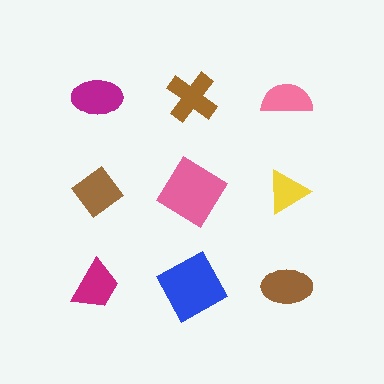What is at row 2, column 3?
A yellow triangle.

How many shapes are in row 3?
3 shapes.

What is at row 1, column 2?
A brown cross.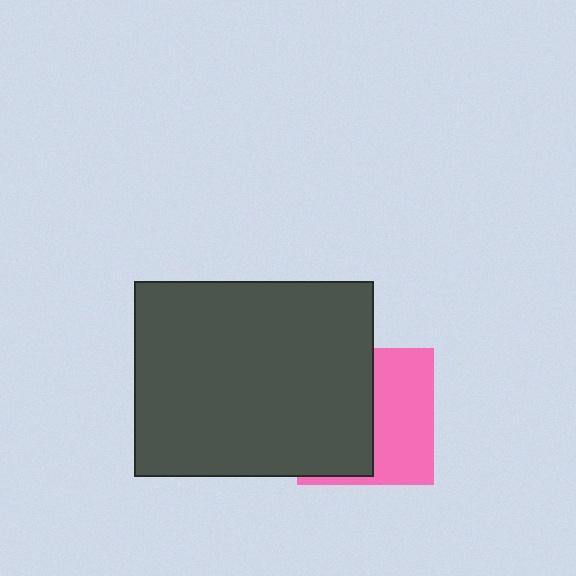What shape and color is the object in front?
The object in front is a dark gray rectangle.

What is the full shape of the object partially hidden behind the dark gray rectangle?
The partially hidden object is a pink square.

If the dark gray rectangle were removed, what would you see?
You would see the complete pink square.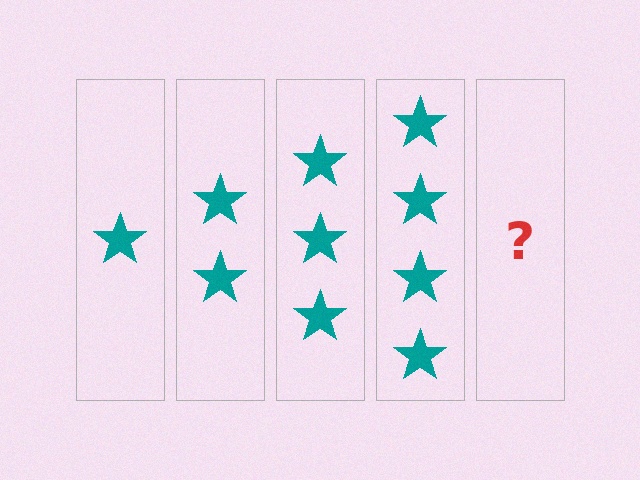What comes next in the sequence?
The next element should be 5 stars.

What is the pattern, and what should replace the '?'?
The pattern is that each step adds one more star. The '?' should be 5 stars.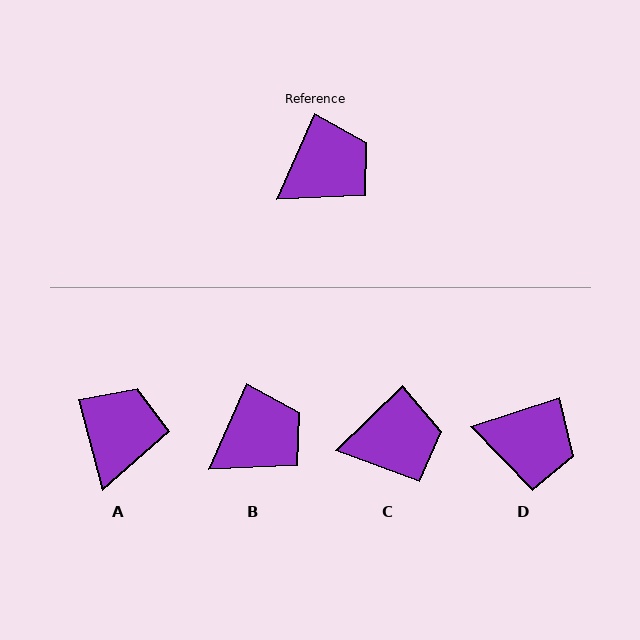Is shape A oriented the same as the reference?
No, it is off by about 38 degrees.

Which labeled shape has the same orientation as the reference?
B.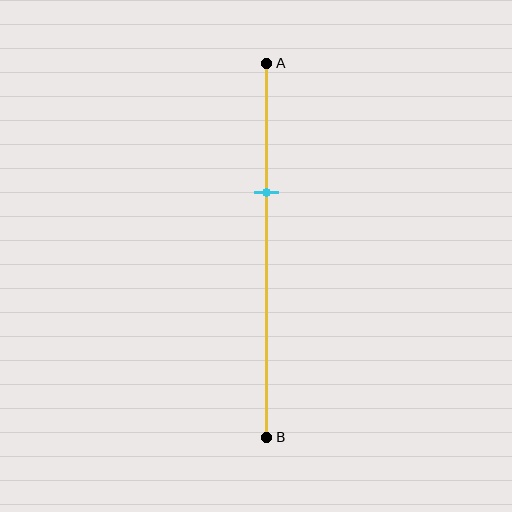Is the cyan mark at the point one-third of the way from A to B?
Yes, the mark is approximately at the one-third point.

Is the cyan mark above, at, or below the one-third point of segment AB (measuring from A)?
The cyan mark is approximately at the one-third point of segment AB.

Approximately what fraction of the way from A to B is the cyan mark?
The cyan mark is approximately 35% of the way from A to B.